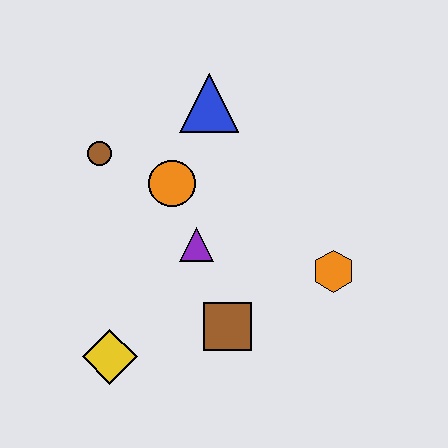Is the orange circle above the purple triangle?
Yes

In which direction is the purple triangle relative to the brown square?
The purple triangle is above the brown square.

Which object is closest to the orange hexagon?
The brown square is closest to the orange hexagon.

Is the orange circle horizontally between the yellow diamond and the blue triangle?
Yes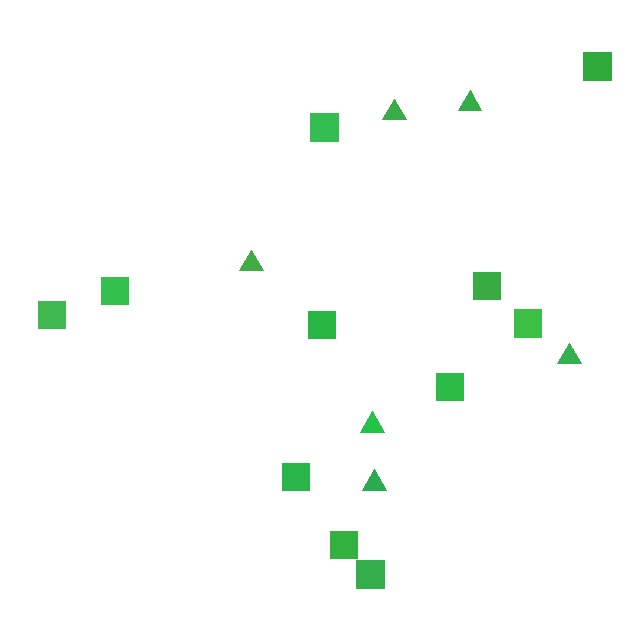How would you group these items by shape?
There are 2 groups: one group of triangles (6) and one group of squares (11).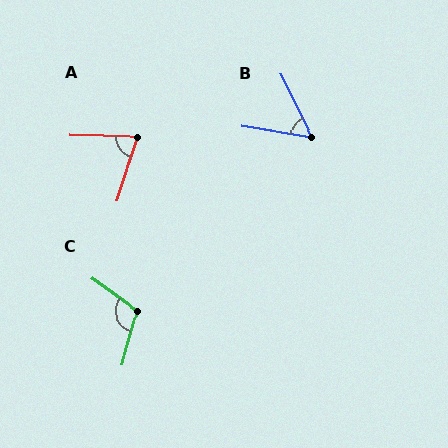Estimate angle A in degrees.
Approximately 74 degrees.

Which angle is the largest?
C, at approximately 110 degrees.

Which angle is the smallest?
B, at approximately 54 degrees.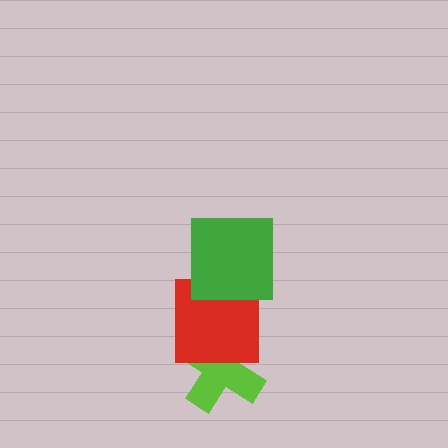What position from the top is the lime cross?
The lime cross is 3rd from the top.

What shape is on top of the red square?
The green square is on top of the red square.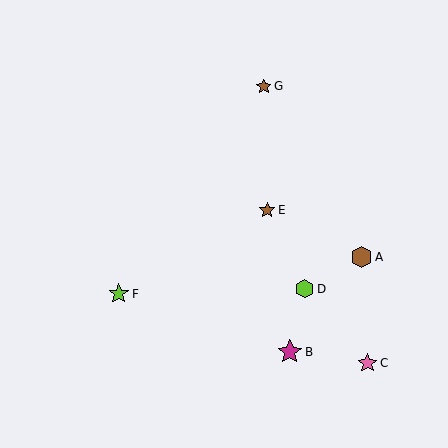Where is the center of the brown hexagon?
The center of the brown hexagon is at (362, 257).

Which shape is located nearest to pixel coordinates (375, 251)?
The brown hexagon (labeled A) at (362, 257) is nearest to that location.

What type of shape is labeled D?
Shape D is a lime hexagon.